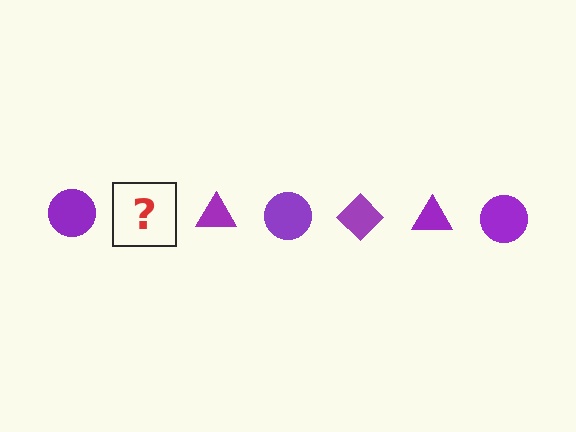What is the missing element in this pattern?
The missing element is a purple diamond.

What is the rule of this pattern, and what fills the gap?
The rule is that the pattern cycles through circle, diamond, triangle shapes in purple. The gap should be filled with a purple diamond.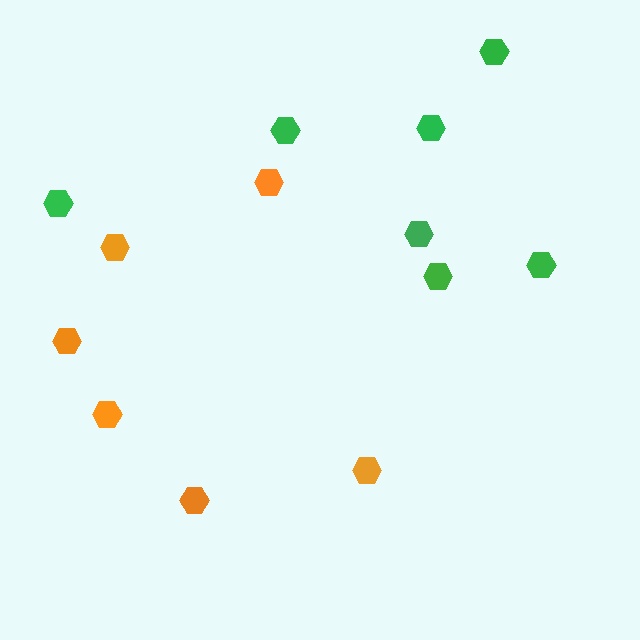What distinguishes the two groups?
There are 2 groups: one group of orange hexagons (6) and one group of green hexagons (7).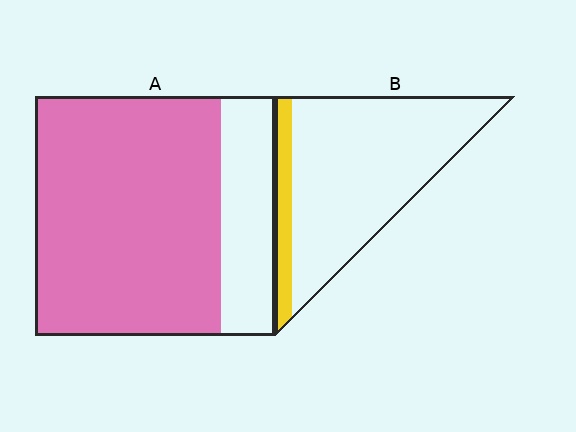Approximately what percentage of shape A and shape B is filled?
A is approximately 80% and B is approximately 15%.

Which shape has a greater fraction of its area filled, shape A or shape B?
Shape A.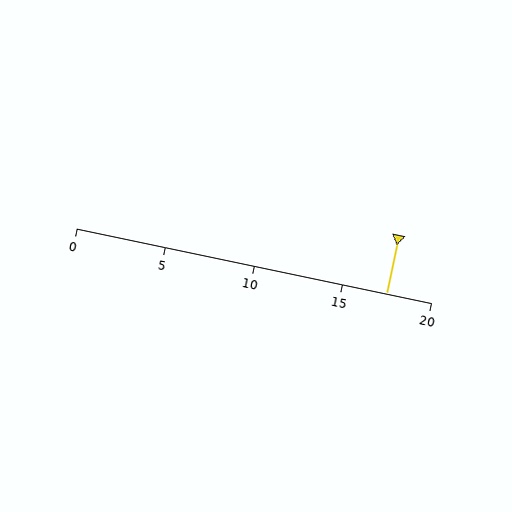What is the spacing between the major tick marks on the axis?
The major ticks are spaced 5 apart.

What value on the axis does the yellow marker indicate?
The marker indicates approximately 17.5.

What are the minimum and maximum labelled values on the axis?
The axis runs from 0 to 20.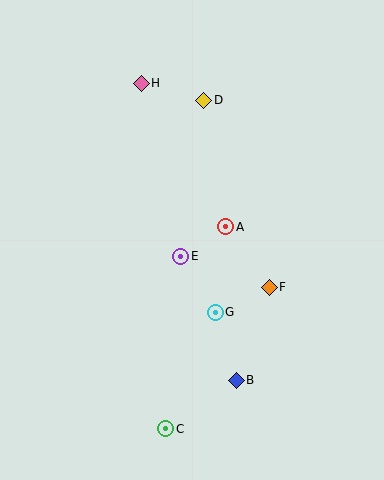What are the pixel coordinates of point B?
Point B is at (236, 380).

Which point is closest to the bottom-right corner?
Point B is closest to the bottom-right corner.